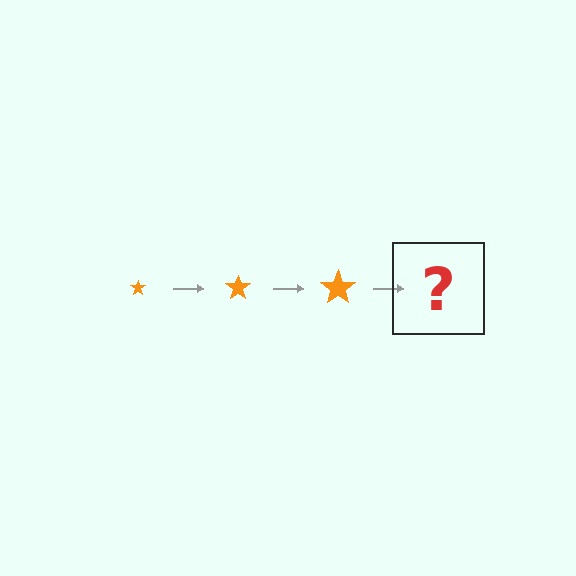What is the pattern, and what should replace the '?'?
The pattern is that the star gets progressively larger each step. The '?' should be an orange star, larger than the previous one.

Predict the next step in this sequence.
The next step is an orange star, larger than the previous one.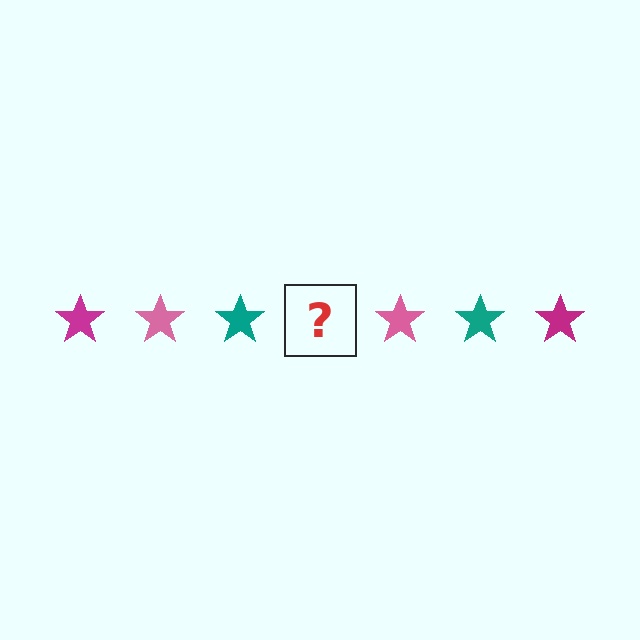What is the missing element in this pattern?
The missing element is a magenta star.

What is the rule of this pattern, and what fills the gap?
The rule is that the pattern cycles through magenta, pink, teal stars. The gap should be filled with a magenta star.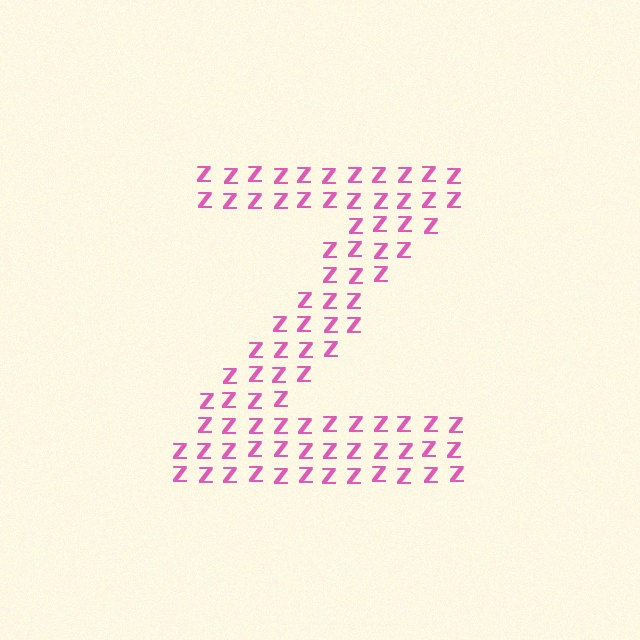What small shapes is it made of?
It is made of small letter Z's.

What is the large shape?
The large shape is the letter Z.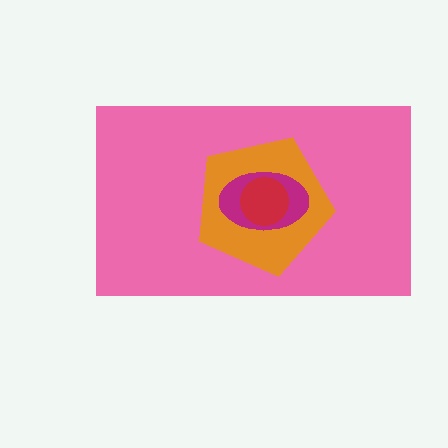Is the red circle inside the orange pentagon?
Yes.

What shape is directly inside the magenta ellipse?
The red circle.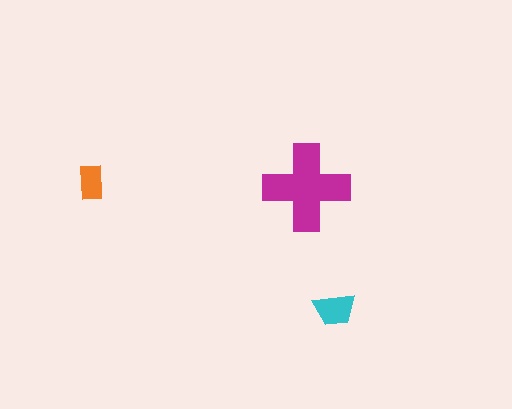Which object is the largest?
The magenta cross.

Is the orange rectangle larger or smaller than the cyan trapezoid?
Smaller.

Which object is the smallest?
The orange rectangle.